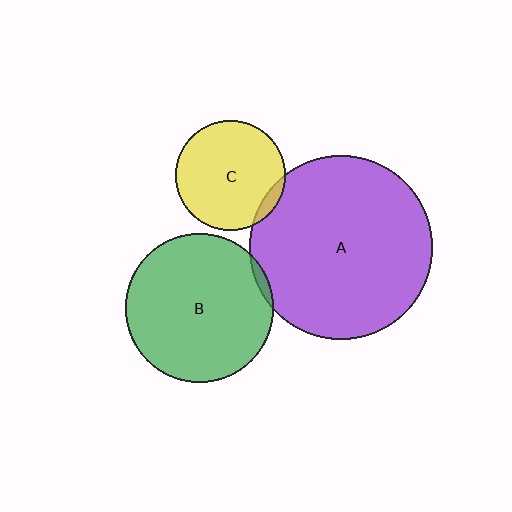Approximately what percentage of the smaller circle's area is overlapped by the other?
Approximately 5%.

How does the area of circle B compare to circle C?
Approximately 1.8 times.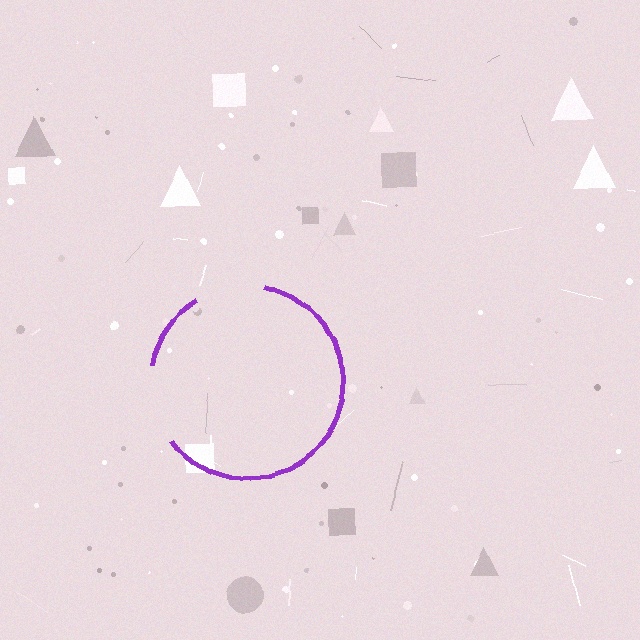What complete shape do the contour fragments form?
The contour fragments form a circle.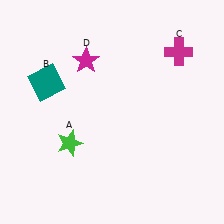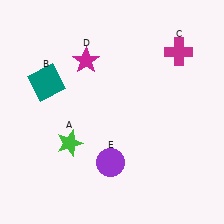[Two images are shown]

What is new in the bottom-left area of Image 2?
A purple circle (E) was added in the bottom-left area of Image 2.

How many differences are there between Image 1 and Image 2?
There is 1 difference between the two images.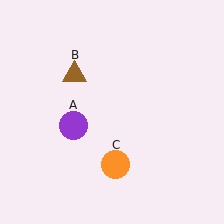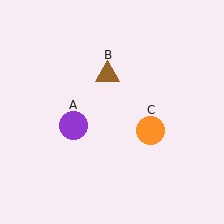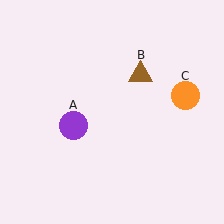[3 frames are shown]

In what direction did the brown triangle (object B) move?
The brown triangle (object B) moved right.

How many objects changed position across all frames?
2 objects changed position: brown triangle (object B), orange circle (object C).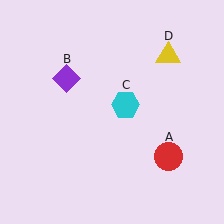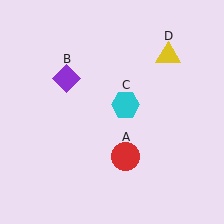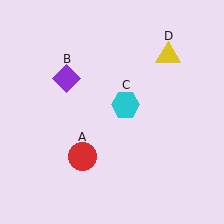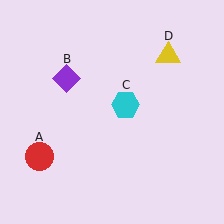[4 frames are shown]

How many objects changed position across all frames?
1 object changed position: red circle (object A).